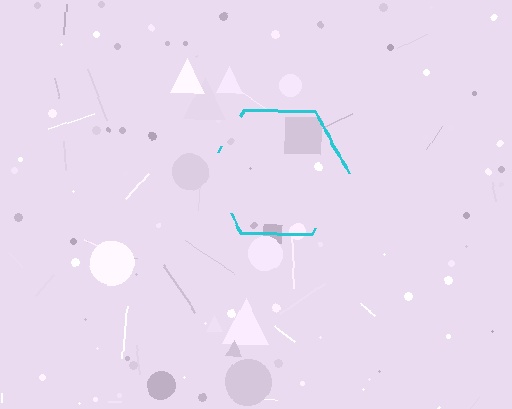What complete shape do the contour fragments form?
The contour fragments form a hexagon.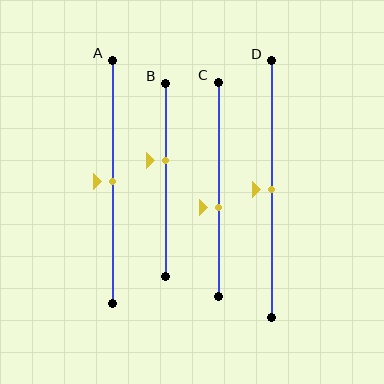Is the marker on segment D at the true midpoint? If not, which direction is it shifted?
Yes, the marker on segment D is at the true midpoint.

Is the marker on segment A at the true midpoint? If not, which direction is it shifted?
Yes, the marker on segment A is at the true midpoint.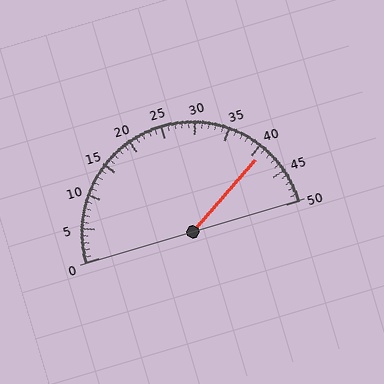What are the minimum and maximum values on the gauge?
The gauge ranges from 0 to 50.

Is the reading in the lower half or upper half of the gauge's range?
The reading is in the upper half of the range (0 to 50).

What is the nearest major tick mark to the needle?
The nearest major tick mark is 40.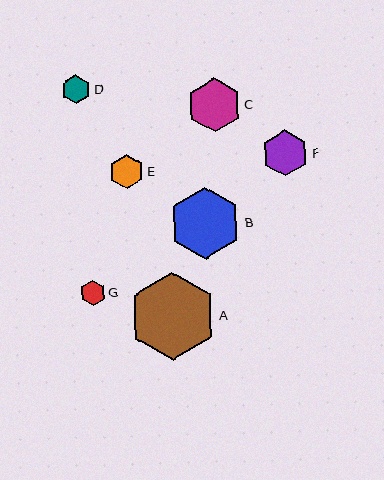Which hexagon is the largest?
Hexagon A is the largest with a size of approximately 88 pixels.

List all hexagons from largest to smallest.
From largest to smallest: A, B, C, F, E, D, G.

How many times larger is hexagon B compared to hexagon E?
Hexagon B is approximately 2.1 times the size of hexagon E.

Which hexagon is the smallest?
Hexagon G is the smallest with a size of approximately 25 pixels.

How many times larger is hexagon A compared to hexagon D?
Hexagon A is approximately 3.0 times the size of hexagon D.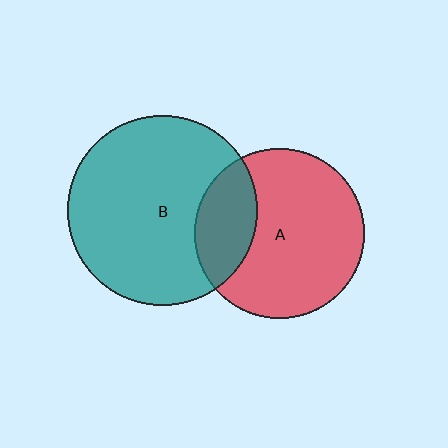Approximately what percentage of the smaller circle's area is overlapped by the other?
Approximately 25%.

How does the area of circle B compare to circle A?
Approximately 1.3 times.